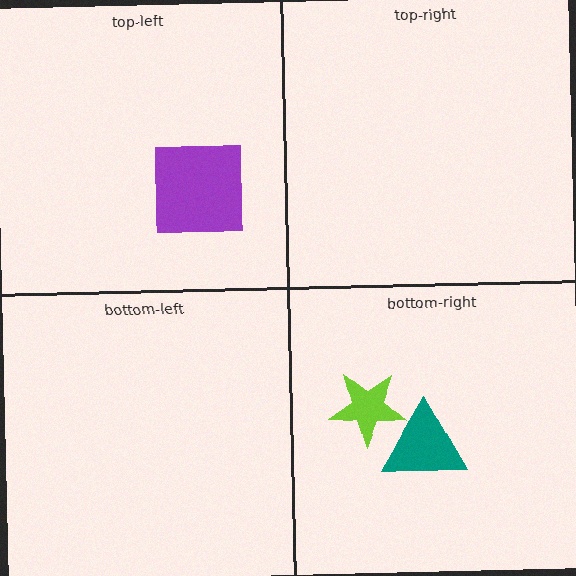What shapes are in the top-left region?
The purple square.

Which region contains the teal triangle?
The bottom-right region.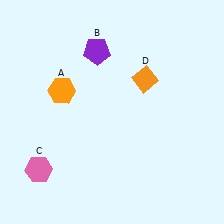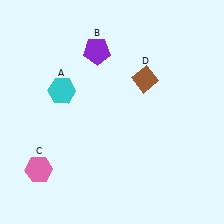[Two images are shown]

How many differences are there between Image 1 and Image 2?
There are 2 differences between the two images.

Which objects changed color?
A changed from orange to cyan. D changed from orange to brown.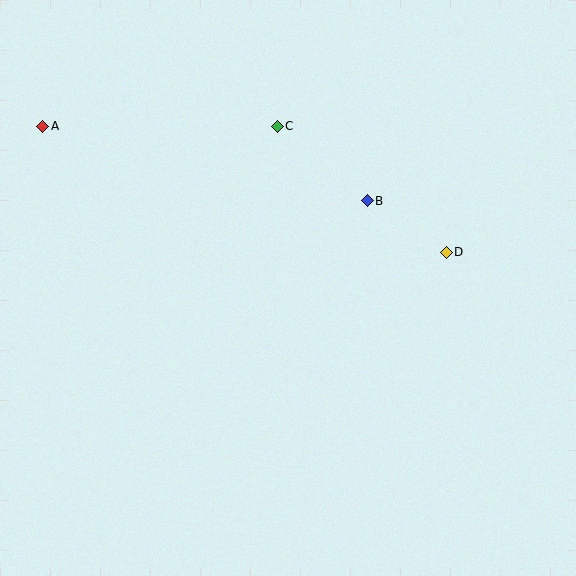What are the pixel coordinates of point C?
Point C is at (277, 126).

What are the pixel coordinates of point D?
Point D is at (446, 252).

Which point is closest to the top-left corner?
Point A is closest to the top-left corner.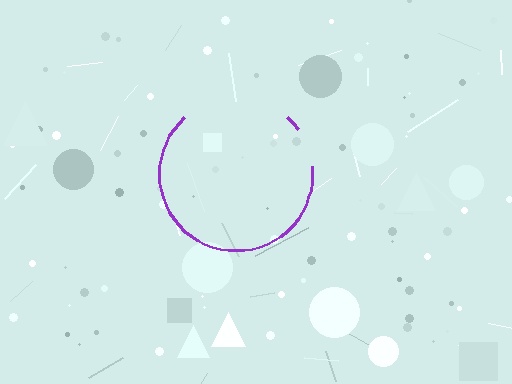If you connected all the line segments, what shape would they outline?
They would outline a circle.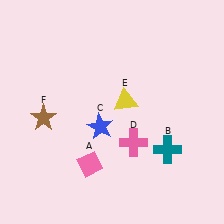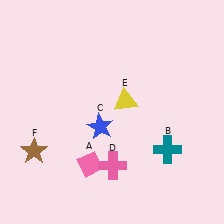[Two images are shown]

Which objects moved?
The objects that moved are: the pink cross (D), the brown star (F).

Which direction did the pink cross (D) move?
The pink cross (D) moved down.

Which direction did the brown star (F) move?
The brown star (F) moved down.